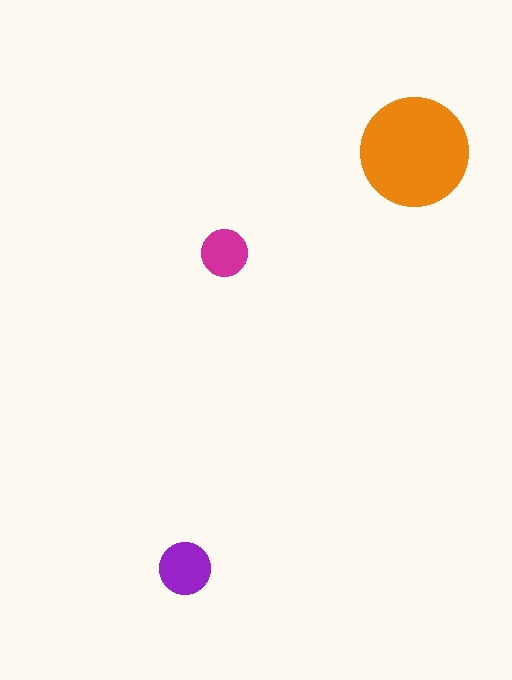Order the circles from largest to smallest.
the orange one, the purple one, the magenta one.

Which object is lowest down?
The purple circle is bottommost.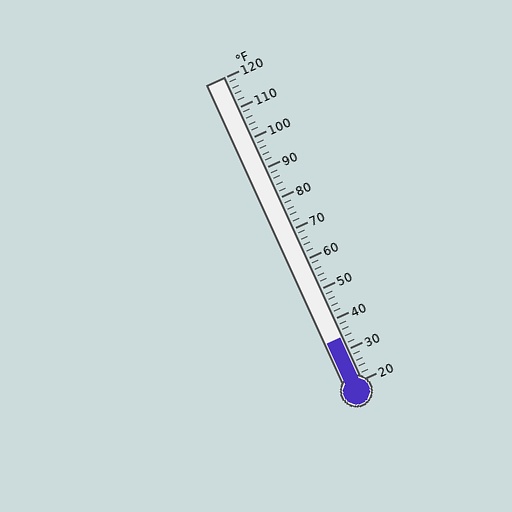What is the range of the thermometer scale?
The thermometer scale ranges from 20°F to 120°F.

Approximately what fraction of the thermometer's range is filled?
The thermometer is filled to approximately 15% of its range.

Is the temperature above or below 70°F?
The temperature is below 70°F.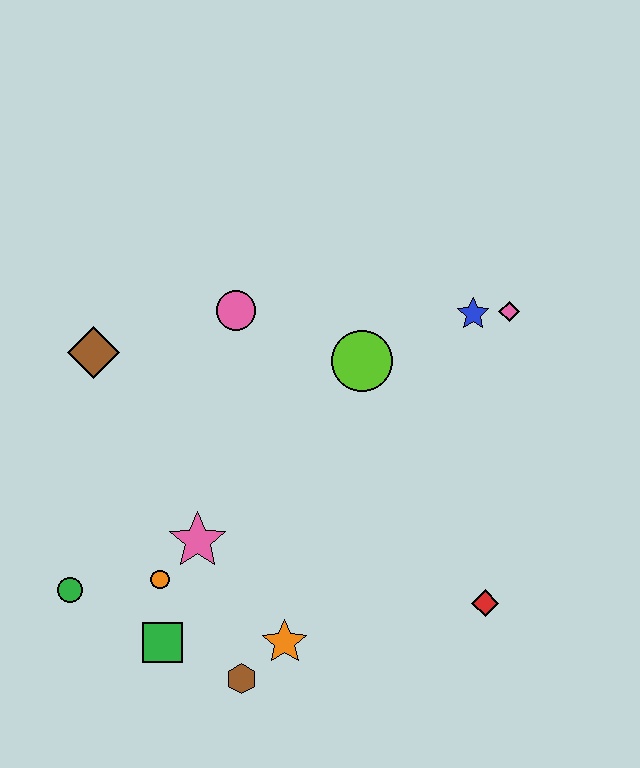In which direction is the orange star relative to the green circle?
The orange star is to the right of the green circle.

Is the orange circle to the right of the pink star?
No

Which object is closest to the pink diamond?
The blue star is closest to the pink diamond.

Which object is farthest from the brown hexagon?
The pink diamond is farthest from the brown hexagon.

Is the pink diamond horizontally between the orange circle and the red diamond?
No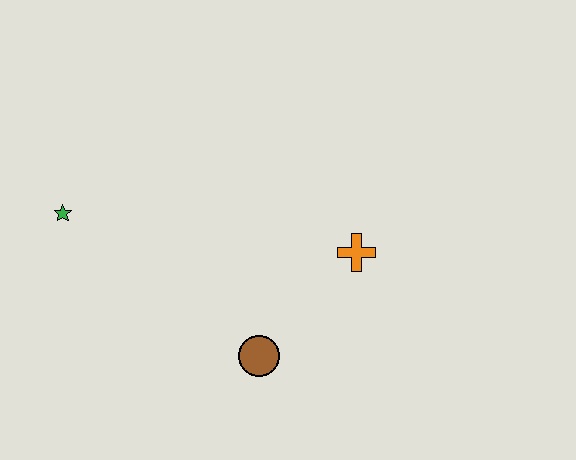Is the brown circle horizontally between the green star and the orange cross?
Yes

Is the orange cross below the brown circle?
No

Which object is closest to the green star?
The brown circle is closest to the green star.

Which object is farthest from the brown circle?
The green star is farthest from the brown circle.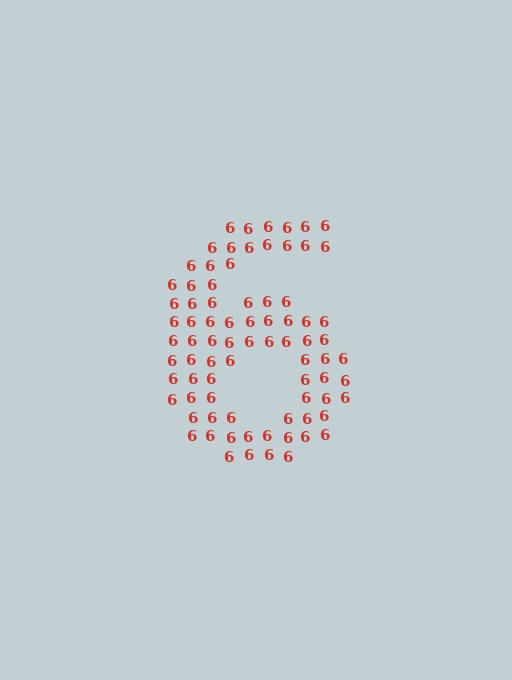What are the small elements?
The small elements are digit 6's.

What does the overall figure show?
The overall figure shows the digit 6.